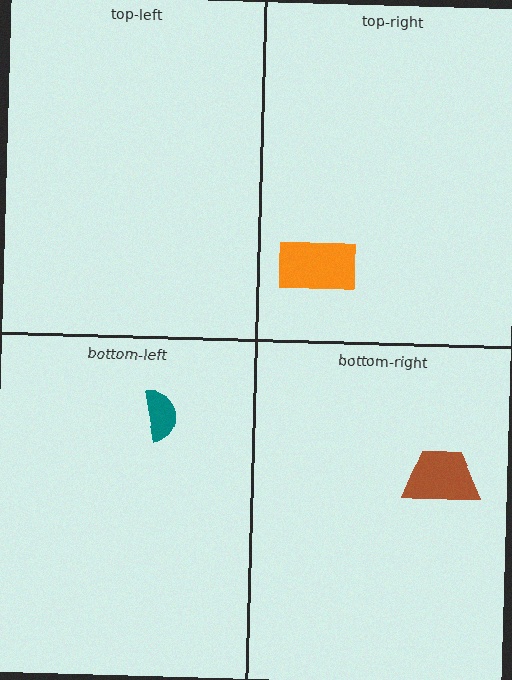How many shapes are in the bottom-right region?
1.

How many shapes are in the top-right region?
1.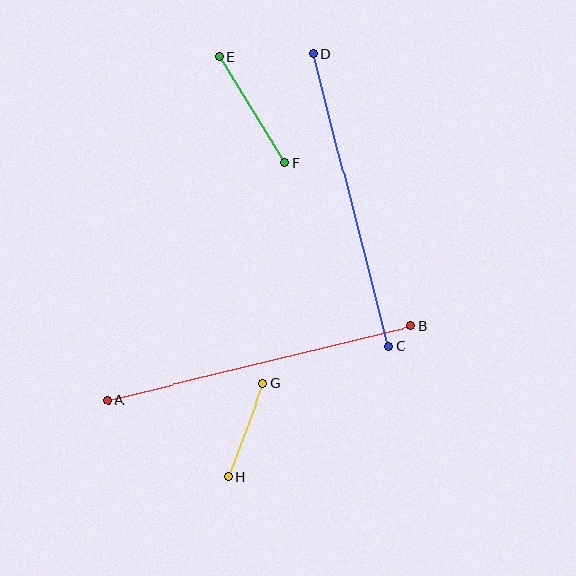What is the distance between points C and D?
The distance is approximately 302 pixels.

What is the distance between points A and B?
The distance is approximately 312 pixels.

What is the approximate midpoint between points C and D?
The midpoint is at approximately (351, 200) pixels.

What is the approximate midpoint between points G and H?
The midpoint is at approximately (246, 430) pixels.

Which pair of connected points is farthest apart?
Points A and B are farthest apart.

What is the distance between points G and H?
The distance is approximately 100 pixels.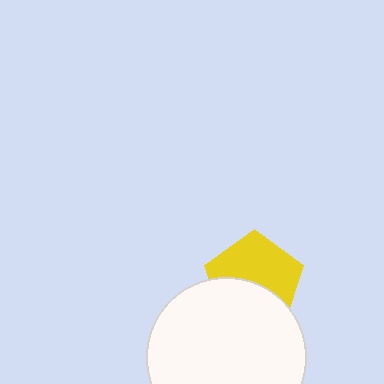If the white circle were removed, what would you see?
You would see the complete yellow pentagon.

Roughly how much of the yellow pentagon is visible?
About half of it is visible (roughly 57%).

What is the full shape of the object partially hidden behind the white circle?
The partially hidden object is a yellow pentagon.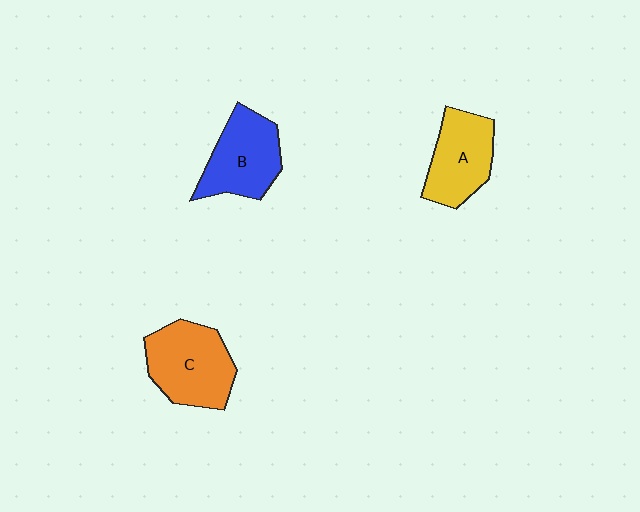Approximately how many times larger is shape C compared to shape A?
Approximately 1.2 times.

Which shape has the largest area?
Shape C (orange).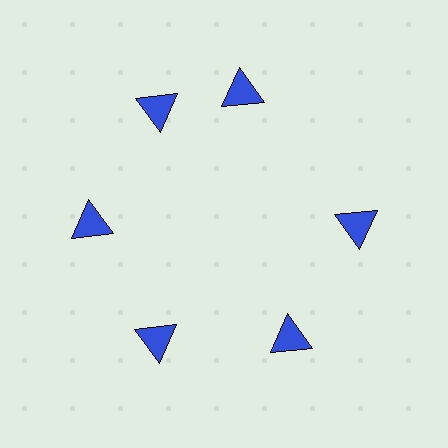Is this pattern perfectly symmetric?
No. The 6 blue triangles are arranged in a ring, but one element near the 1 o'clock position is rotated out of alignment along the ring, breaking the 6-fold rotational symmetry.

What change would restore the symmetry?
The symmetry would be restored by rotating it back into even spacing with its neighbors so that all 6 triangles sit at equal angles and equal distance from the center.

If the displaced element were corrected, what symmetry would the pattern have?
It would have 6-fold rotational symmetry — the pattern would map onto itself every 60 degrees.